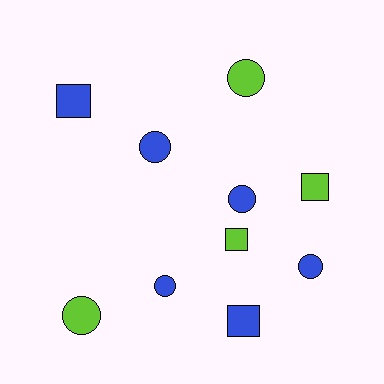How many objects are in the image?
There are 10 objects.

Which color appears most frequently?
Blue, with 6 objects.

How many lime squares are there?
There are 2 lime squares.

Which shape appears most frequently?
Circle, with 6 objects.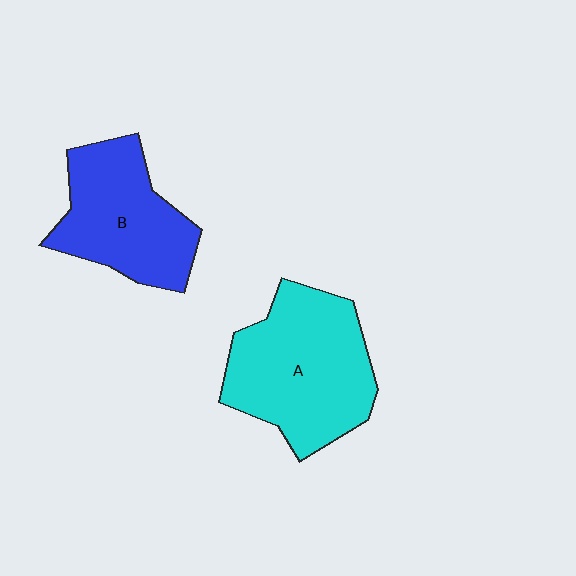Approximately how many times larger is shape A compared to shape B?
Approximately 1.3 times.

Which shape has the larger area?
Shape A (cyan).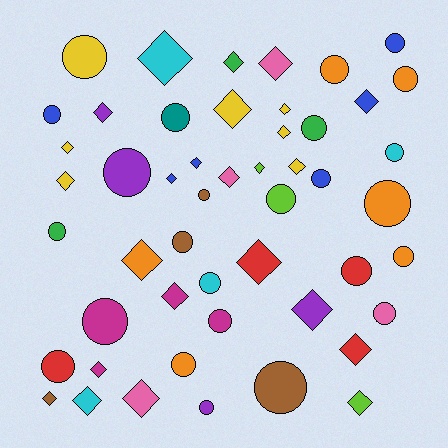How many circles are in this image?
There are 25 circles.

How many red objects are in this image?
There are 4 red objects.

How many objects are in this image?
There are 50 objects.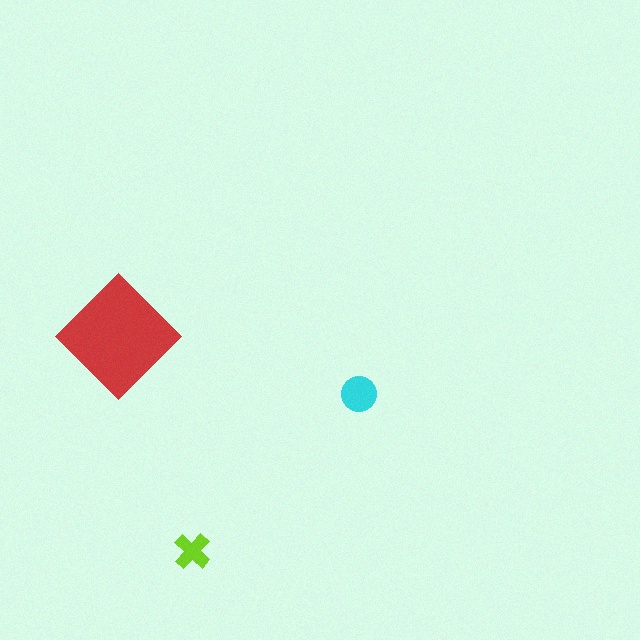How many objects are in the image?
There are 3 objects in the image.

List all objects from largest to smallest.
The red diamond, the cyan circle, the lime cross.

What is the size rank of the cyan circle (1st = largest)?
2nd.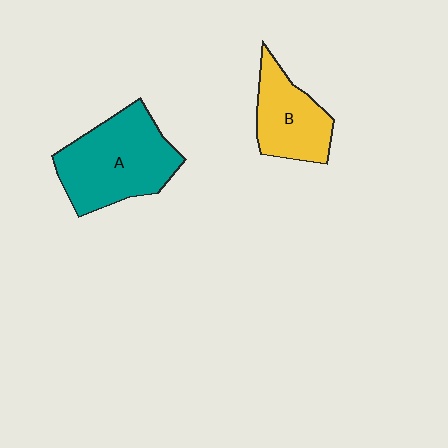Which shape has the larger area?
Shape A (teal).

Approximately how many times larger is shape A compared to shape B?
Approximately 1.6 times.